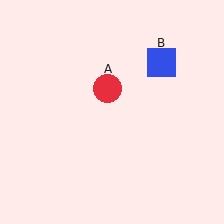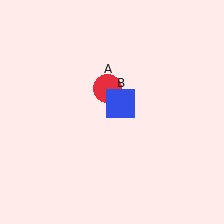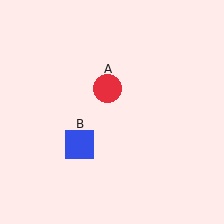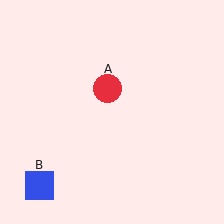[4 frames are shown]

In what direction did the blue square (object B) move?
The blue square (object B) moved down and to the left.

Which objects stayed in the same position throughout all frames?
Red circle (object A) remained stationary.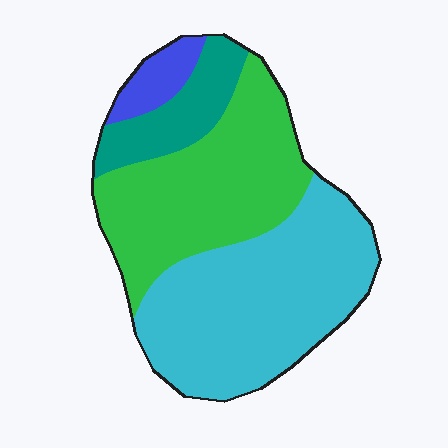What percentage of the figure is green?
Green takes up between a third and a half of the figure.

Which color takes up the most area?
Cyan, at roughly 45%.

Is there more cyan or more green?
Cyan.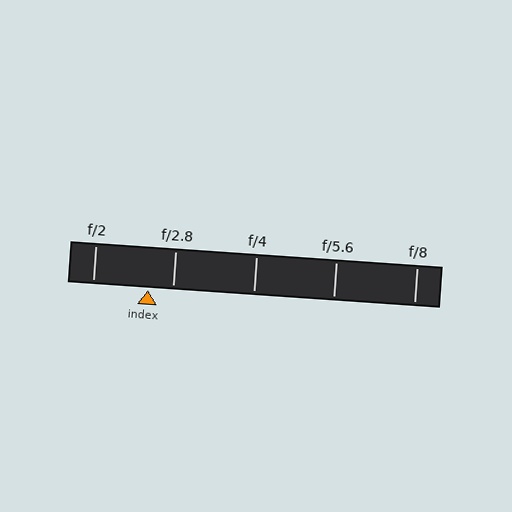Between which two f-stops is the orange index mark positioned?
The index mark is between f/2 and f/2.8.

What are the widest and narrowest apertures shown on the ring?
The widest aperture shown is f/2 and the narrowest is f/8.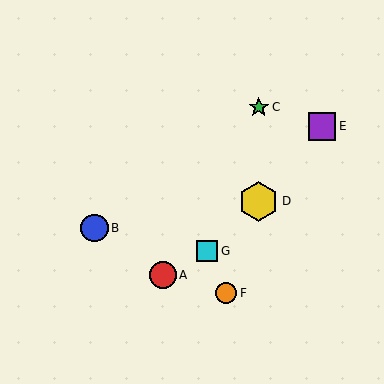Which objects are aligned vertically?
Objects C, D are aligned vertically.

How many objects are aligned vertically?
2 objects (C, D) are aligned vertically.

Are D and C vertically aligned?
Yes, both are at x≈259.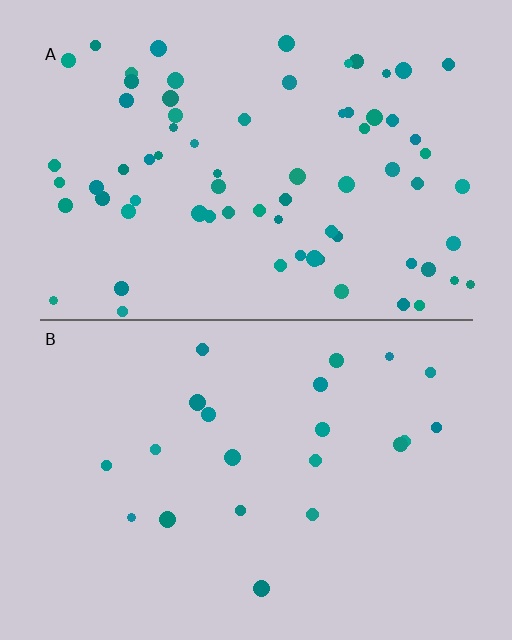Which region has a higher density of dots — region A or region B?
A (the top).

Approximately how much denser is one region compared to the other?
Approximately 3.4× — region A over region B.